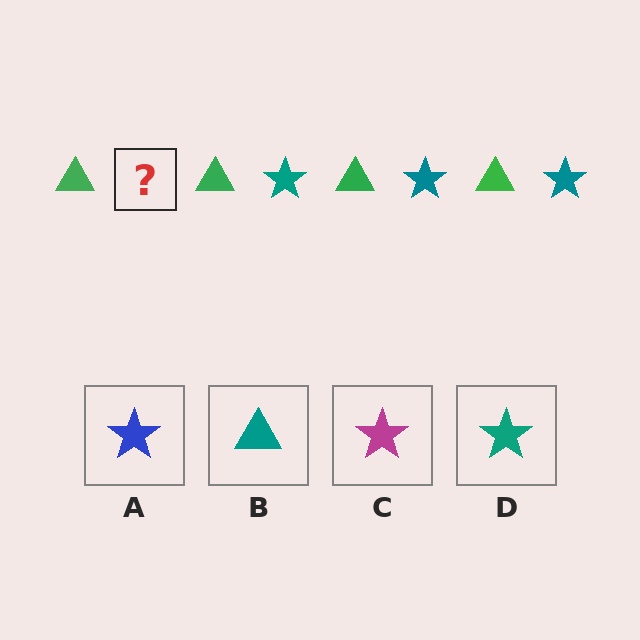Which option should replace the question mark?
Option D.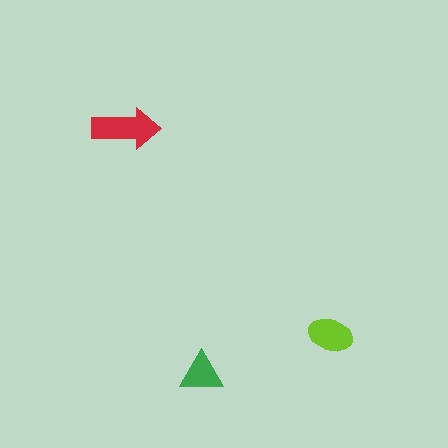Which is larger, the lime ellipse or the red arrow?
The red arrow.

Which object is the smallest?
The green triangle.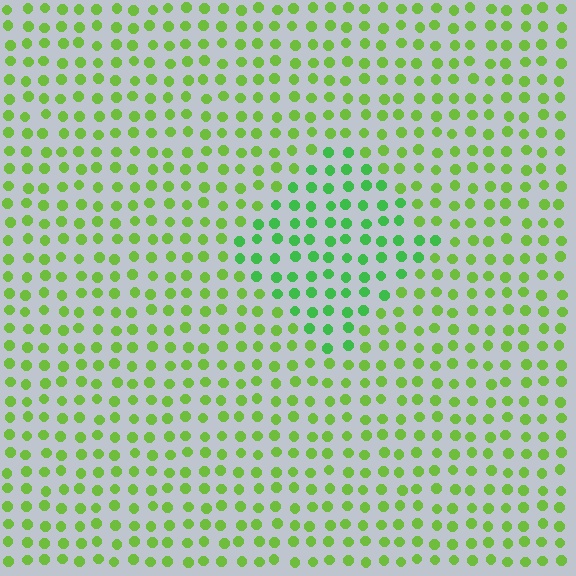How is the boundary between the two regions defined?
The boundary is defined purely by a slight shift in hue (about 30 degrees). Spacing, size, and orientation are identical on both sides.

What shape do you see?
I see a diamond.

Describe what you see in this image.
The image is filled with small lime elements in a uniform arrangement. A diamond-shaped region is visible where the elements are tinted to a slightly different hue, forming a subtle color boundary.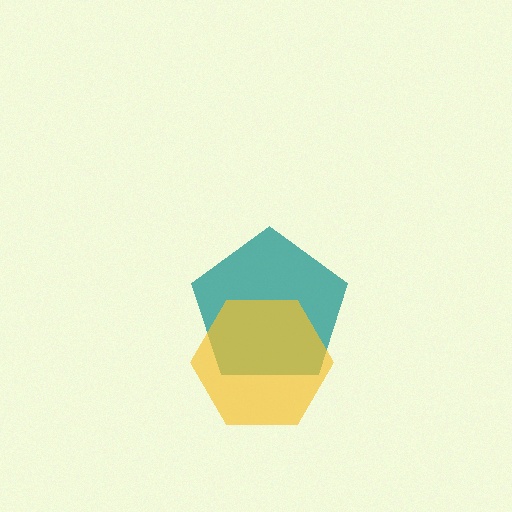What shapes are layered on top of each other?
The layered shapes are: a teal pentagon, a yellow hexagon.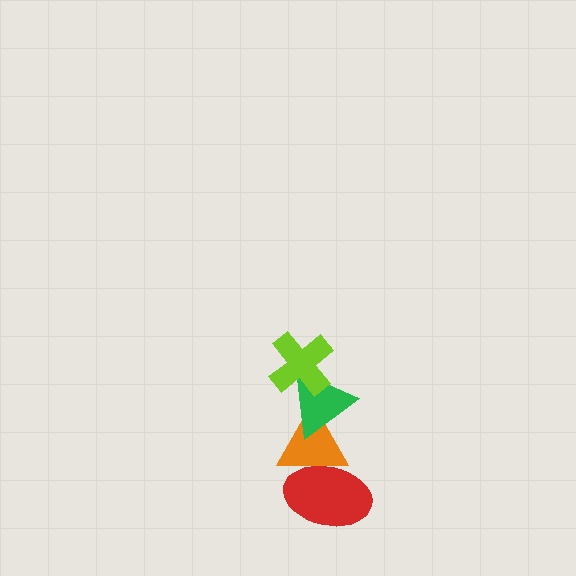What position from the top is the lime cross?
The lime cross is 1st from the top.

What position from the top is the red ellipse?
The red ellipse is 4th from the top.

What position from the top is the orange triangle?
The orange triangle is 3rd from the top.